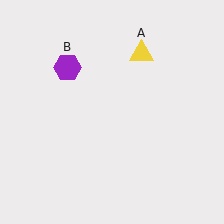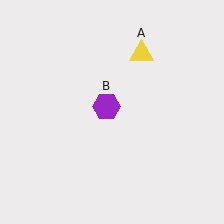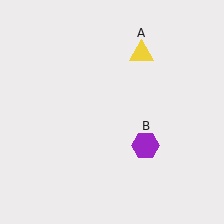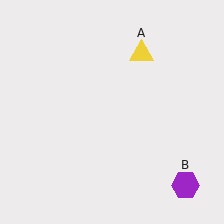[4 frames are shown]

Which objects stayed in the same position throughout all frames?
Yellow triangle (object A) remained stationary.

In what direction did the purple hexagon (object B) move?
The purple hexagon (object B) moved down and to the right.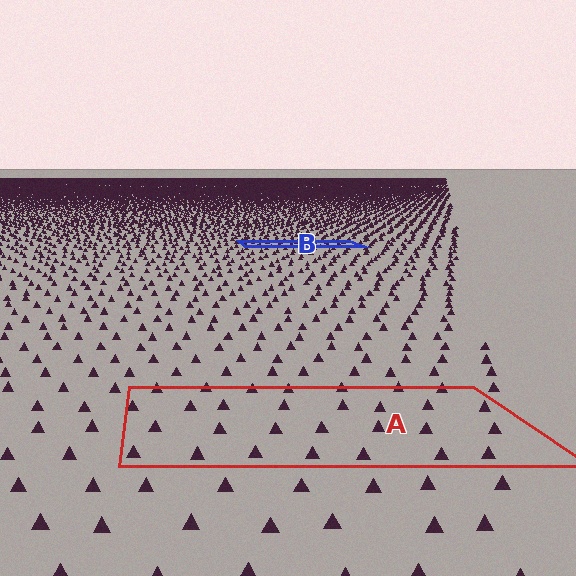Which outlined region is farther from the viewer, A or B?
Region B is farther from the viewer — the texture elements inside it appear smaller and more densely packed.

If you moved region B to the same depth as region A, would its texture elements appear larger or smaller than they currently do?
They would appear larger. At a closer depth, the same texture elements are projected at a bigger on-screen size.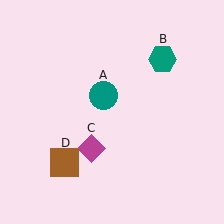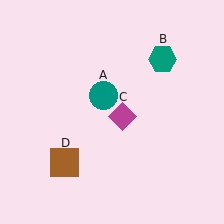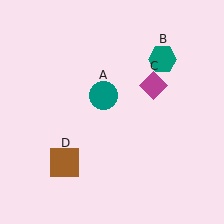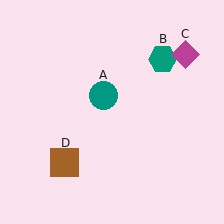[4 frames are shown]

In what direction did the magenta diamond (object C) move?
The magenta diamond (object C) moved up and to the right.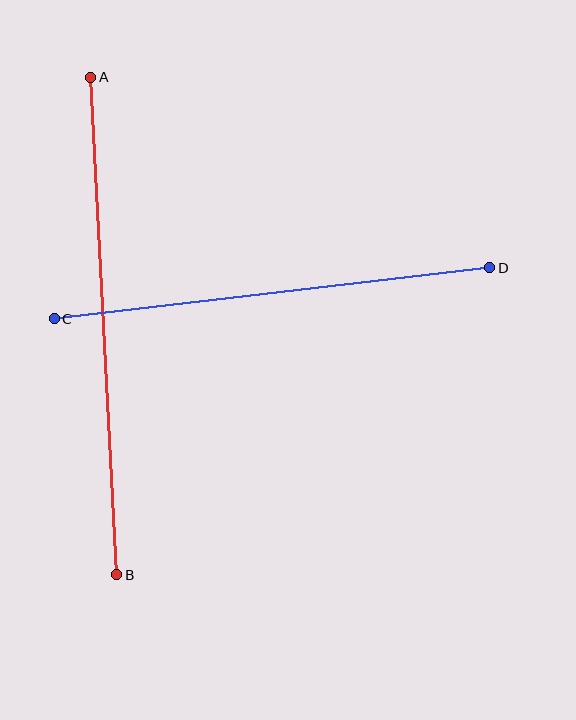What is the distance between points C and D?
The distance is approximately 439 pixels.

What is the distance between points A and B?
The distance is approximately 498 pixels.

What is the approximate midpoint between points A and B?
The midpoint is at approximately (104, 326) pixels.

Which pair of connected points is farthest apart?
Points A and B are farthest apart.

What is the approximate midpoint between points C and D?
The midpoint is at approximately (272, 293) pixels.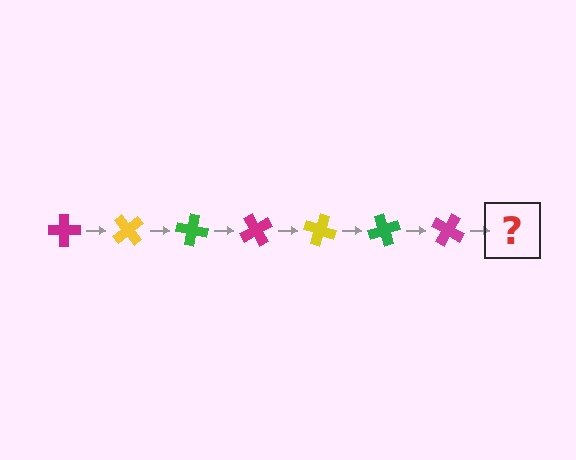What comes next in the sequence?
The next element should be a yellow cross, rotated 350 degrees from the start.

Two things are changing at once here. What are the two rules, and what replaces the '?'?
The two rules are that it rotates 50 degrees each step and the color cycles through magenta, yellow, and green. The '?' should be a yellow cross, rotated 350 degrees from the start.